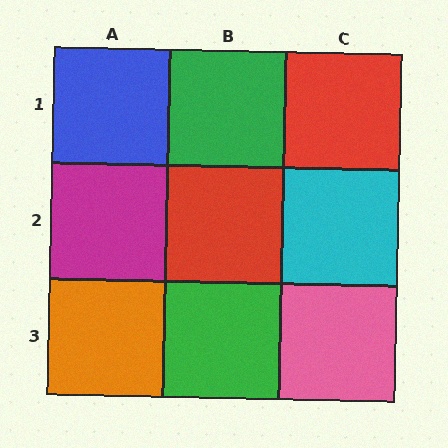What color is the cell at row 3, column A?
Orange.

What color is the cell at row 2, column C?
Cyan.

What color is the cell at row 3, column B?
Green.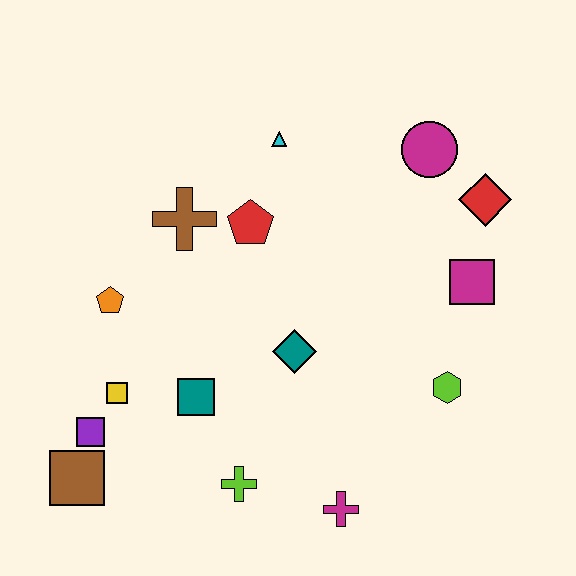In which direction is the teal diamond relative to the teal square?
The teal diamond is to the right of the teal square.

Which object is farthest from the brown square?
The red diamond is farthest from the brown square.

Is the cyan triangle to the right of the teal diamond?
No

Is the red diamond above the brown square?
Yes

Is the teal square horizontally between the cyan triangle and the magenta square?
No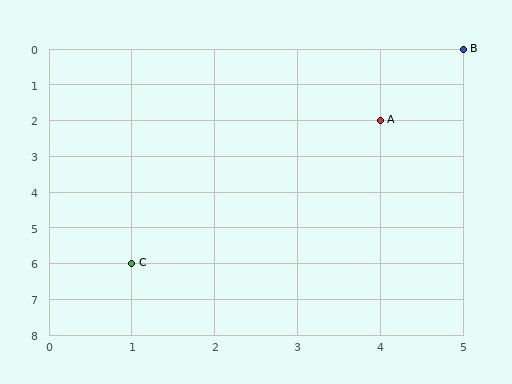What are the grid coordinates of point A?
Point A is at grid coordinates (4, 2).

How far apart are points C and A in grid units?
Points C and A are 3 columns and 4 rows apart (about 5.0 grid units diagonally).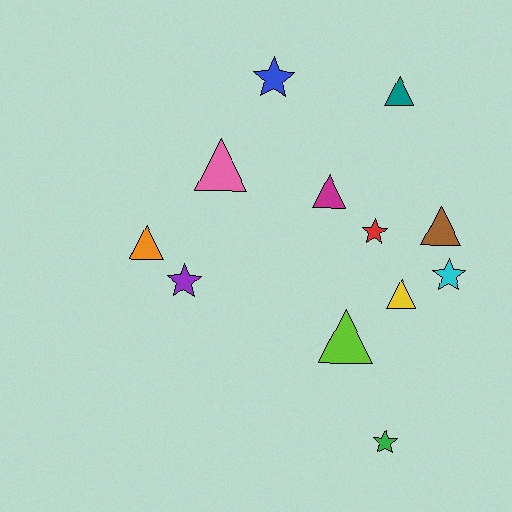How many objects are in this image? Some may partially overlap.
There are 12 objects.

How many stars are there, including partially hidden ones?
There are 5 stars.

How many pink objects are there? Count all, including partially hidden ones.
There is 1 pink object.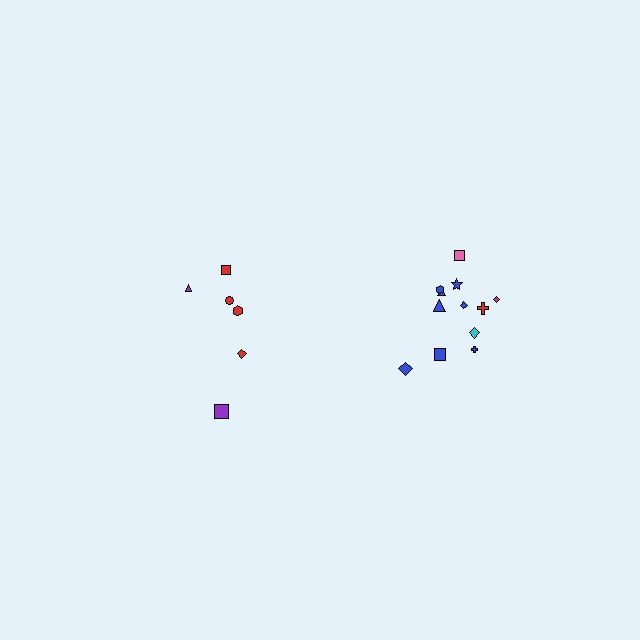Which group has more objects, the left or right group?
The right group.